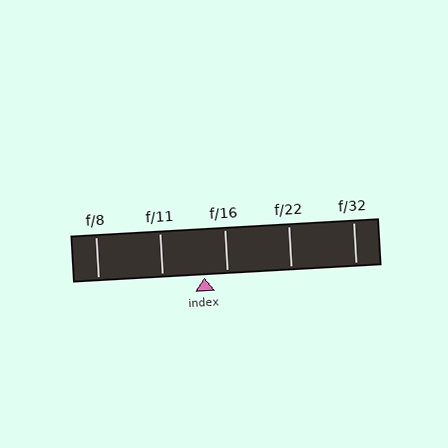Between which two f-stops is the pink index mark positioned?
The index mark is between f/11 and f/16.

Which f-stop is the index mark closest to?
The index mark is closest to f/16.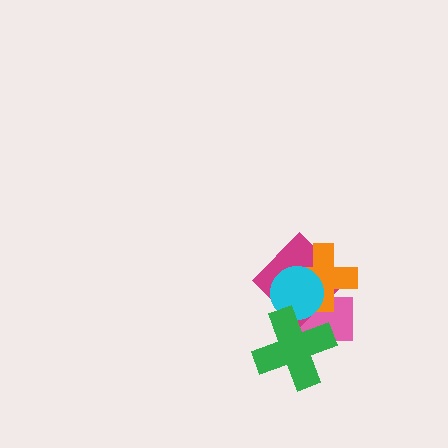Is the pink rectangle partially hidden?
Yes, it is partially covered by another shape.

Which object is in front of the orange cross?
The cyan circle is in front of the orange cross.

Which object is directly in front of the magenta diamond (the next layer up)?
The orange cross is directly in front of the magenta diamond.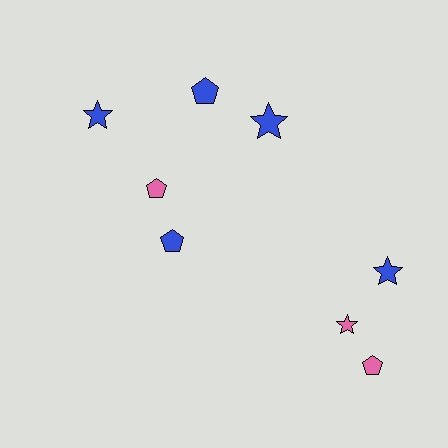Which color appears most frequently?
Blue, with 5 objects.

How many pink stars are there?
There is 1 pink star.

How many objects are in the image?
There are 8 objects.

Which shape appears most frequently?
Star, with 4 objects.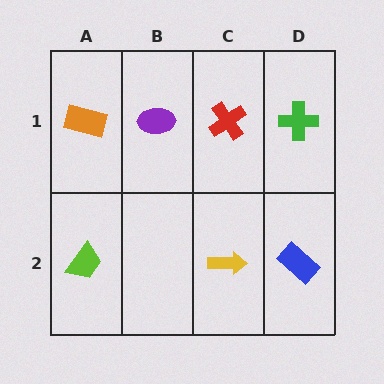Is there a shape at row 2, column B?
No, that cell is empty.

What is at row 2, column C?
A yellow arrow.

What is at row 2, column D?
A blue rectangle.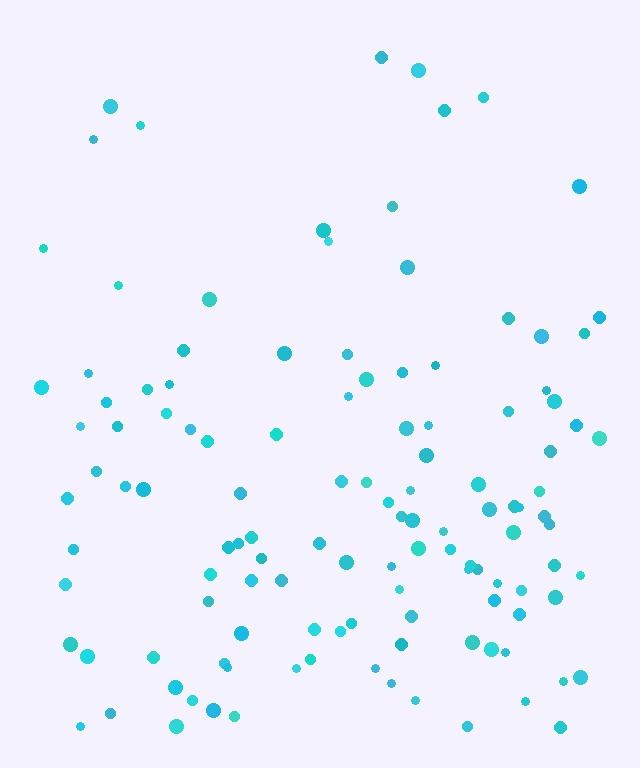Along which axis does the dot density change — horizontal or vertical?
Vertical.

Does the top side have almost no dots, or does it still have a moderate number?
Still a moderate number, just noticeably fewer than the bottom.